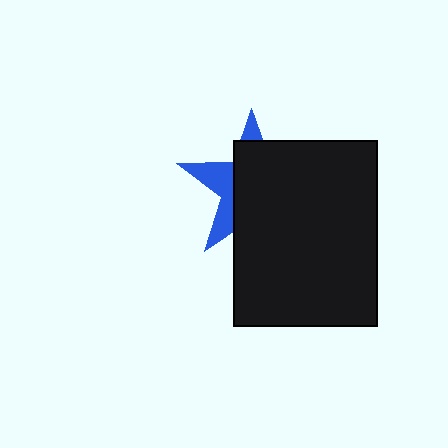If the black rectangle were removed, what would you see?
You would see the complete blue star.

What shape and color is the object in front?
The object in front is a black rectangle.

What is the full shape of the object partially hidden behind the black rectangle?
The partially hidden object is a blue star.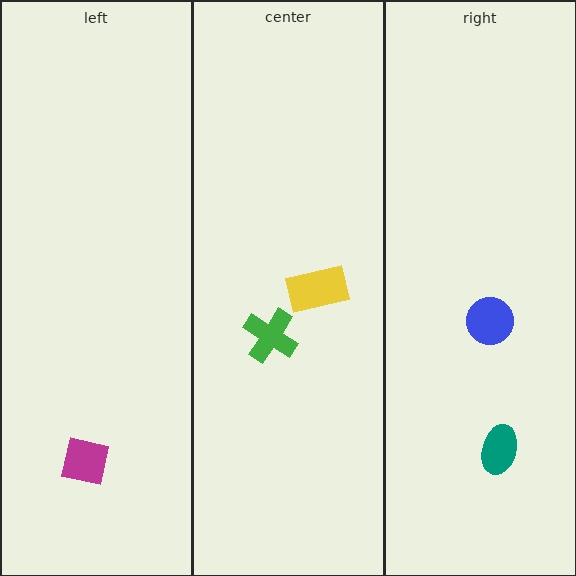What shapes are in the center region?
The yellow rectangle, the green cross.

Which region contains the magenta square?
The left region.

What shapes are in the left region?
The magenta square.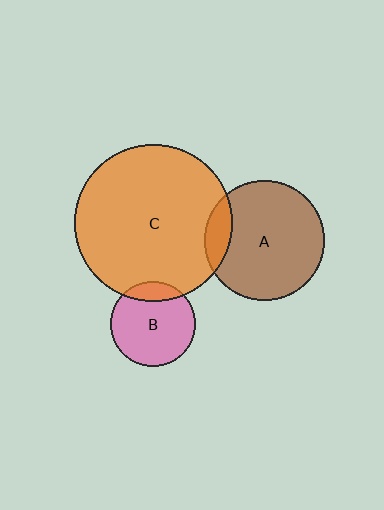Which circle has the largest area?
Circle C (orange).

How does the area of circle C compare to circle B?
Approximately 3.4 times.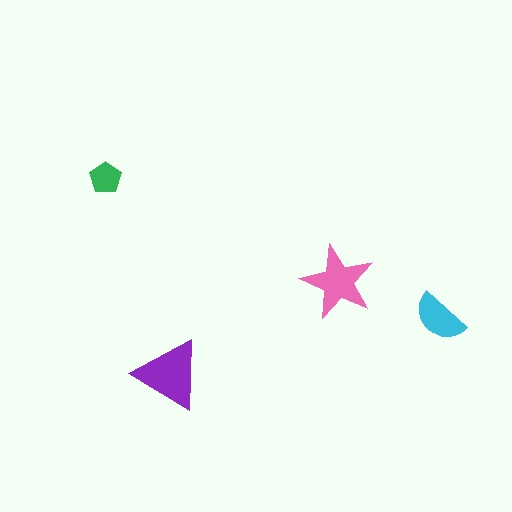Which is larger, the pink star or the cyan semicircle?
The pink star.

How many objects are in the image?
There are 4 objects in the image.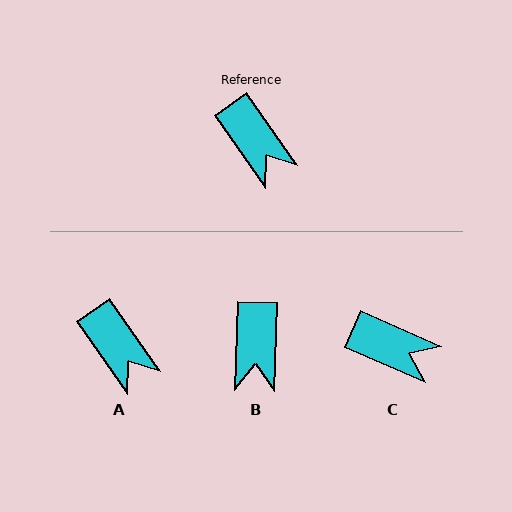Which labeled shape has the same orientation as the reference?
A.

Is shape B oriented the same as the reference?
No, it is off by about 37 degrees.